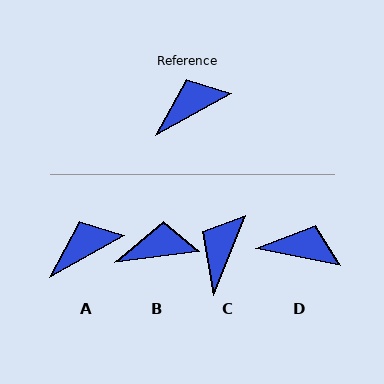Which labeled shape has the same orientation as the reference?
A.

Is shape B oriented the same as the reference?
No, it is off by about 22 degrees.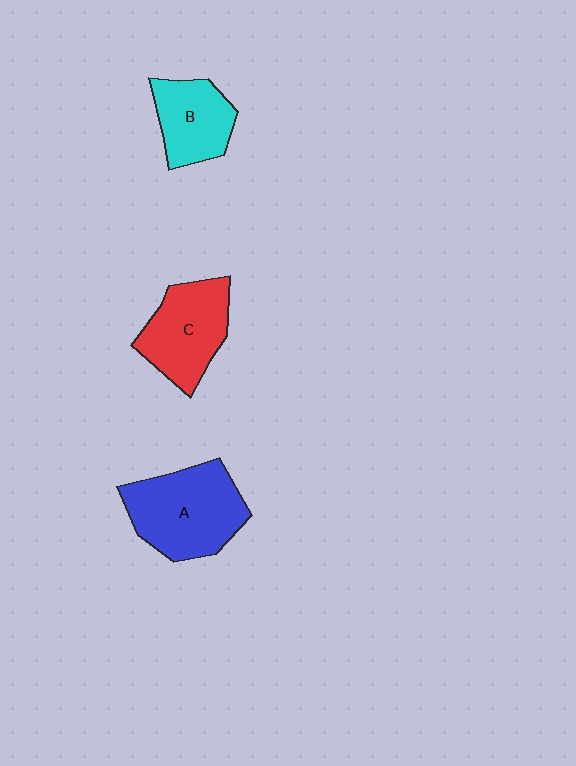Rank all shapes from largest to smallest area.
From largest to smallest: A (blue), C (red), B (cyan).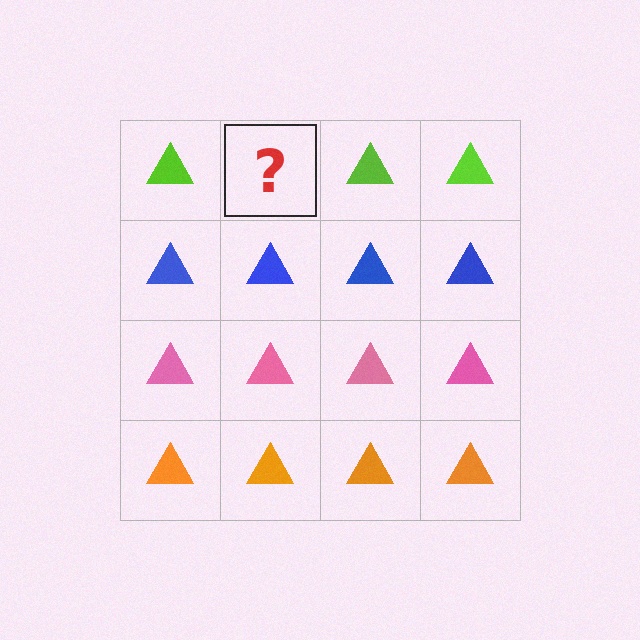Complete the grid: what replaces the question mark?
The question mark should be replaced with a lime triangle.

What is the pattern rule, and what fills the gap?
The rule is that each row has a consistent color. The gap should be filled with a lime triangle.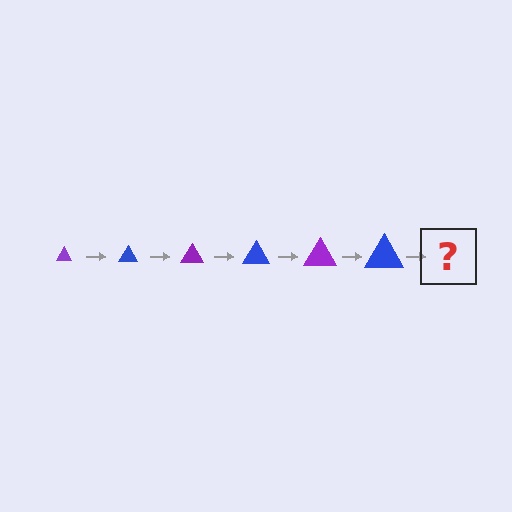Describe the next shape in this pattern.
It should be a purple triangle, larger than the previous one.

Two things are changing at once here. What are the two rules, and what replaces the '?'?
The two rules are that the triangle grows larger each step and the color cycles through purple and blue. The '?' should be a purple triangle, larger than the previous one.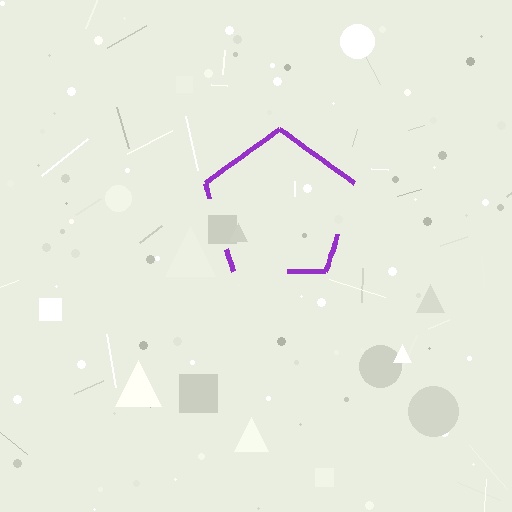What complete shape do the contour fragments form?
The contour fragments form a pentagon.